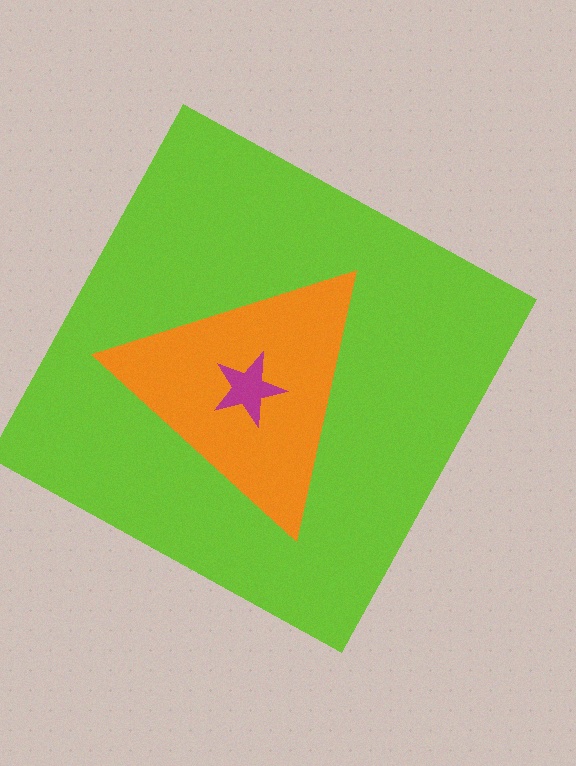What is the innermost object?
The magenta star.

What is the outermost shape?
The lime square.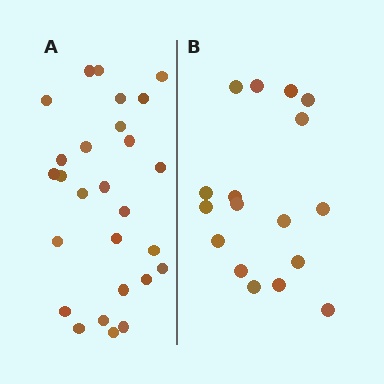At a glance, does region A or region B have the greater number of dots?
Region A (the left region) has more dots.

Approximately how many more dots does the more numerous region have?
Region A has roughly 10 or so more dots than region B.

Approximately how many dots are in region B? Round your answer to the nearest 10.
About 20 dots. (The exact count is 17, which rounds to 20.)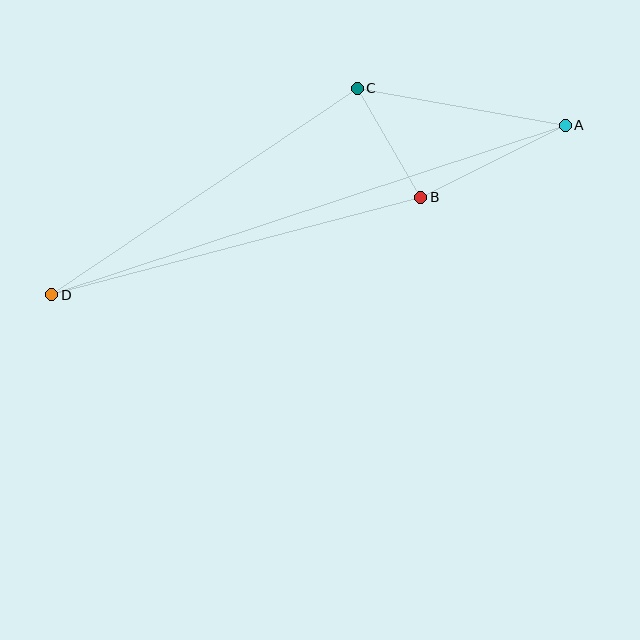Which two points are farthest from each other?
Points A and D are farthest from each other.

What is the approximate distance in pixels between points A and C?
The distance between A and C is approximately 211 pixels.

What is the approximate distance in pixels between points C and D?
The distance between C and D is approximately 369 pixels.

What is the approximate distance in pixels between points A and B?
The distance between A and B is approximately 162 pixels.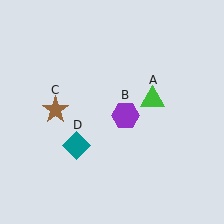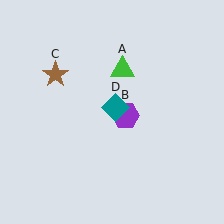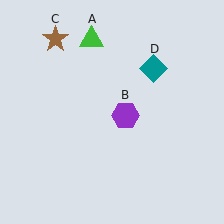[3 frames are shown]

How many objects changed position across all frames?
3 objects changed position: green triangle (object A), brown star (object C), teal diamond (object D).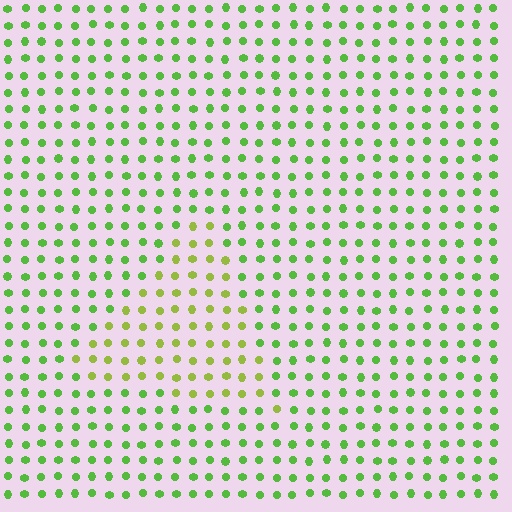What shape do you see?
I see a triangle.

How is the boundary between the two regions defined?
The boundary is defined purely by a slight shift in hue (about 30 degrees). Spacing, size, and orientation are identical on both sides.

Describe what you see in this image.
The image is filled with small lime elements in a uniform arrangement. A triangle-shaped region is visible where the elements are tinted to a slightly different hue, forming a subtle color boundary.